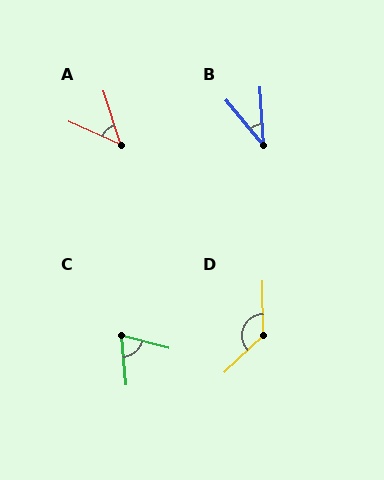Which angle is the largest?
D, at approximately 133 degrees.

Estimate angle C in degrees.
Approximately 71 degrees.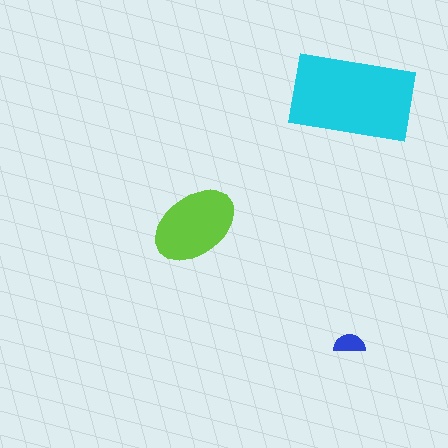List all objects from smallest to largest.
The blue semicircle, the lime ellipse, the cyan rectangle.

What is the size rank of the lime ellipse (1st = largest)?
2nd.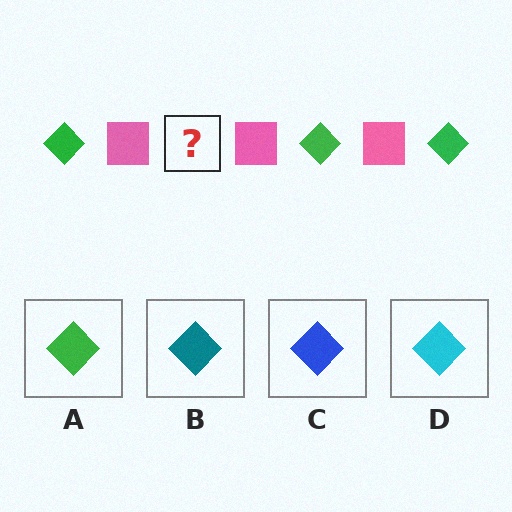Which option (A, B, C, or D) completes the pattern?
A.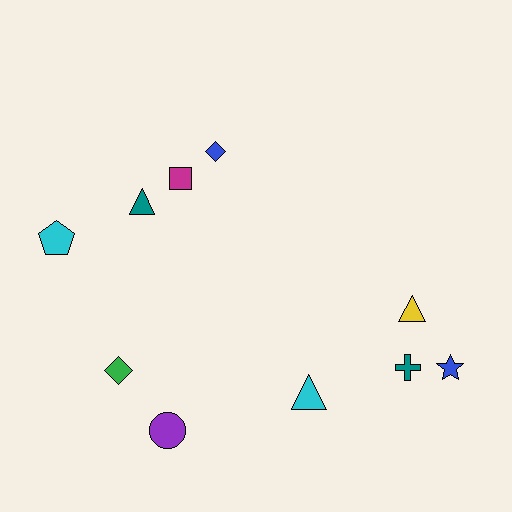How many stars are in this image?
There is 1 star.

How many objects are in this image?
There are 10 objects.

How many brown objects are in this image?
There are no brown objects.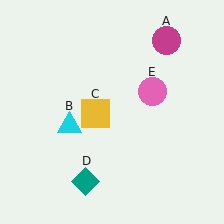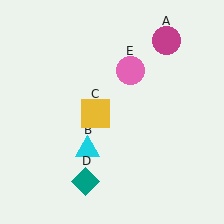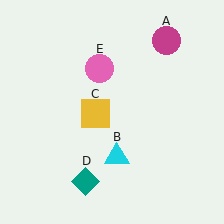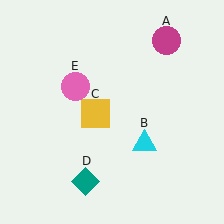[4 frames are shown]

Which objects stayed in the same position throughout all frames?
Magenta circle (object A) and yellow square (object C) and teal diamond (object D) remained stationary.